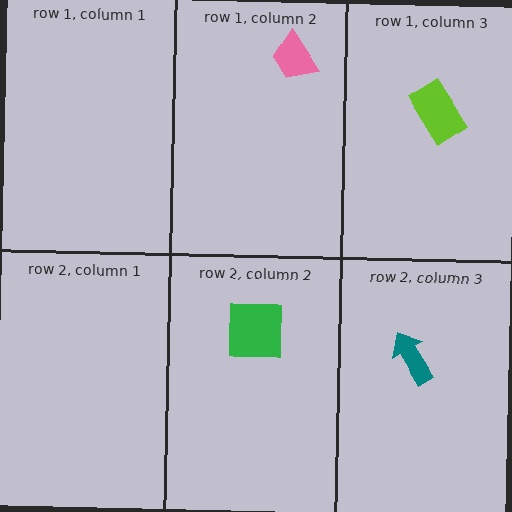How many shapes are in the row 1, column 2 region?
1.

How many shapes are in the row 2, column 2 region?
1.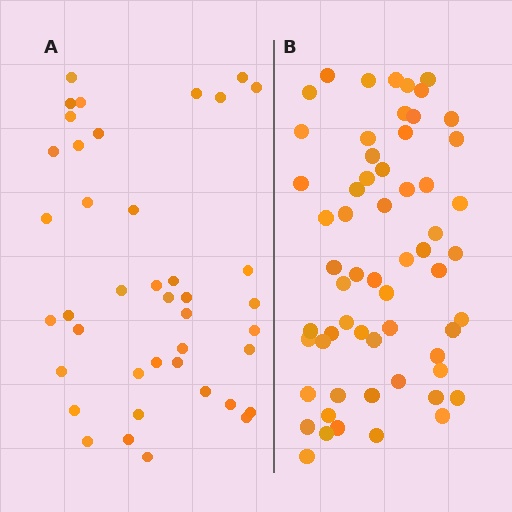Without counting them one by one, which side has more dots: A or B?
Region B (the right region) has more dots.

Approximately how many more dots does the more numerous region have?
Region B has approximately 20 more dots than region A.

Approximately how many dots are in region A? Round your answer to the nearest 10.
About 40 dots. (The exact count is 41, which rounds to 40.)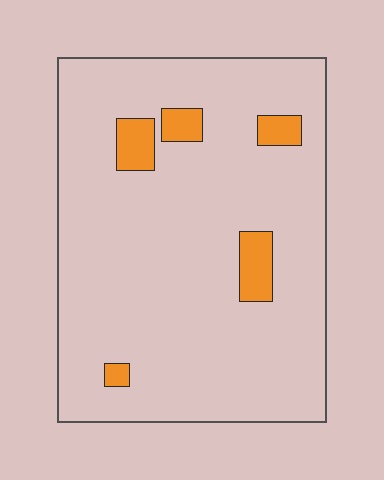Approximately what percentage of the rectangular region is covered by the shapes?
Approximately 10%.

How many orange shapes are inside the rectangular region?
5.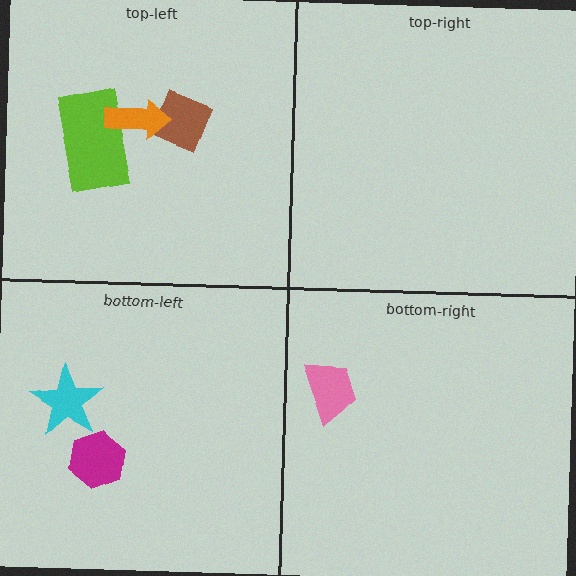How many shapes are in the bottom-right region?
1.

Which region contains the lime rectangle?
The top-left region.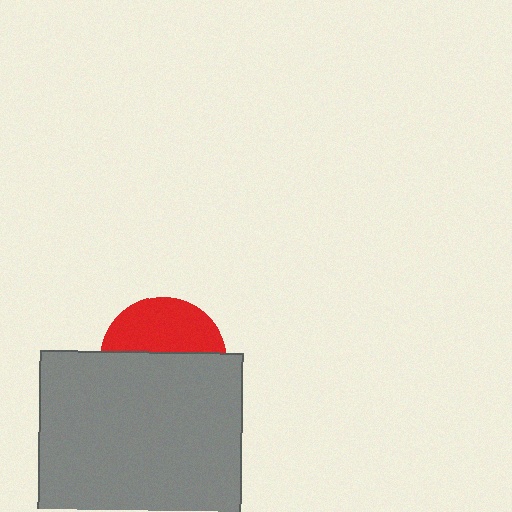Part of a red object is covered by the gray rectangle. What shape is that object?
It is a circle.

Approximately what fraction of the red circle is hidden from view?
Roughly 58% of the red circle is hidden behind the gray rectangle.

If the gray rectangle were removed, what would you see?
You would see the complete red circle.